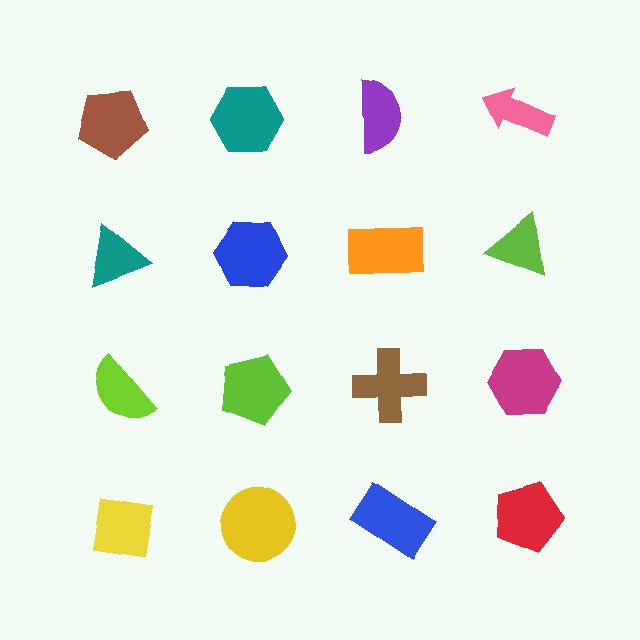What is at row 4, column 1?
A yellow square.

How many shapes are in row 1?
4 shapes.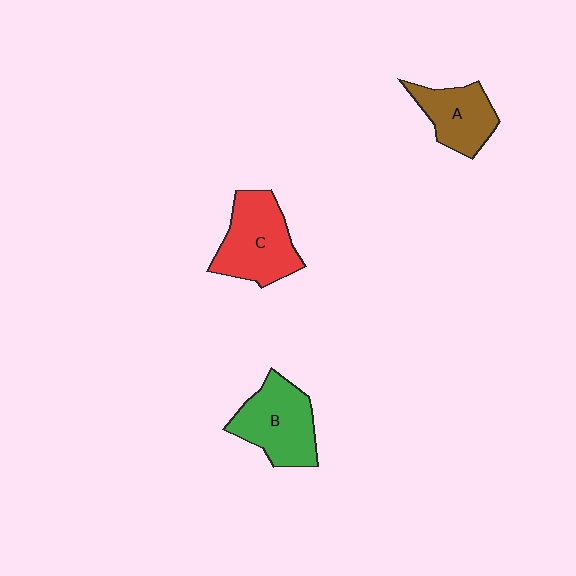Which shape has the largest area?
Shape C (red).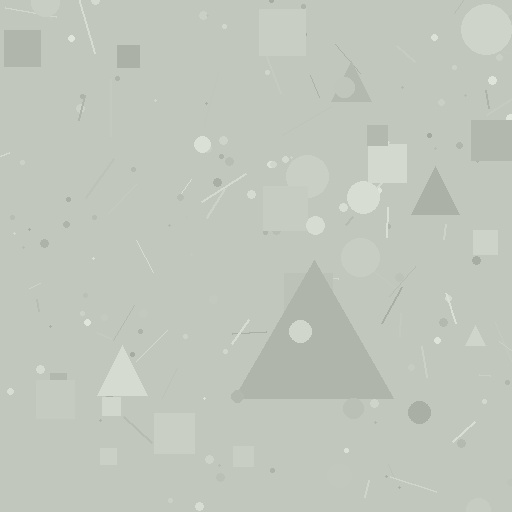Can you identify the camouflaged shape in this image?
The camouflaged shape is a triangle.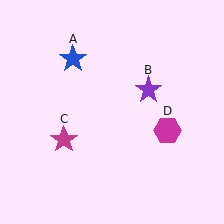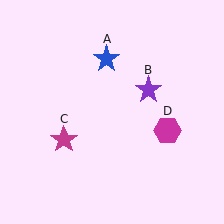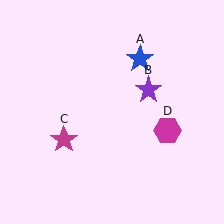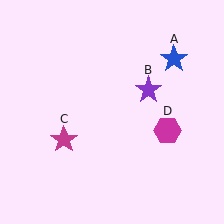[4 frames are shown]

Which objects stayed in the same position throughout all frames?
Purple star (object B) and magenta star (object C) and magenta hexagon (object D) remained stationary.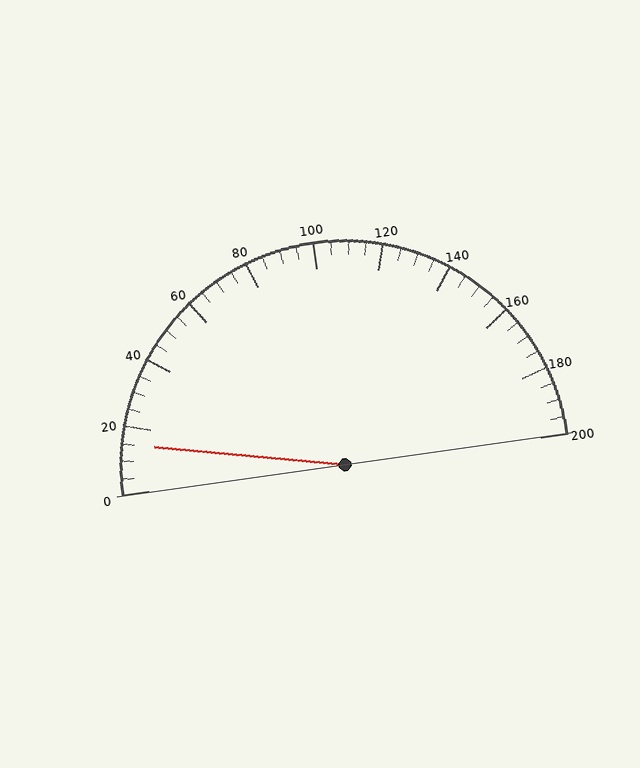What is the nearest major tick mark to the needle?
The nearest major tick mark is 20.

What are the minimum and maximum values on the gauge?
The gauge ranges from 0 to 200.